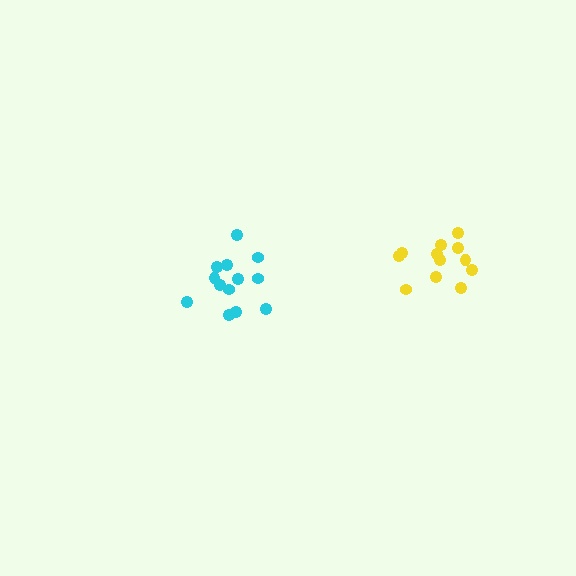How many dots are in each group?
Group 1: 12 dots, Group 2: 13 dots (25 total).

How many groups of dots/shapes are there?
There are 2 groups.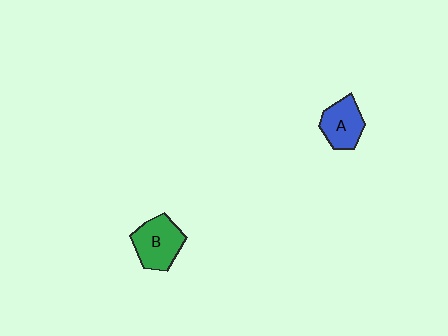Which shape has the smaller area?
Shape A (blue).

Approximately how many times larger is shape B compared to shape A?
Approximately 1.2 times.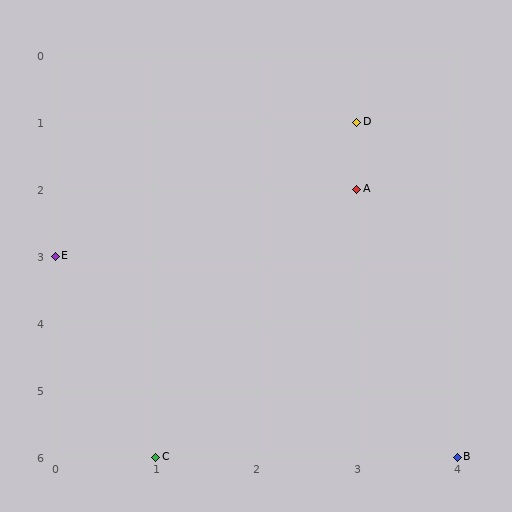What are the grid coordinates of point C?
Point C is at grid coordinates (1, 6).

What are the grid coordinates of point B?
Point B is at grid coordinates (4, 6).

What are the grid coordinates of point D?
Point D is at grid coordinates (3, 1).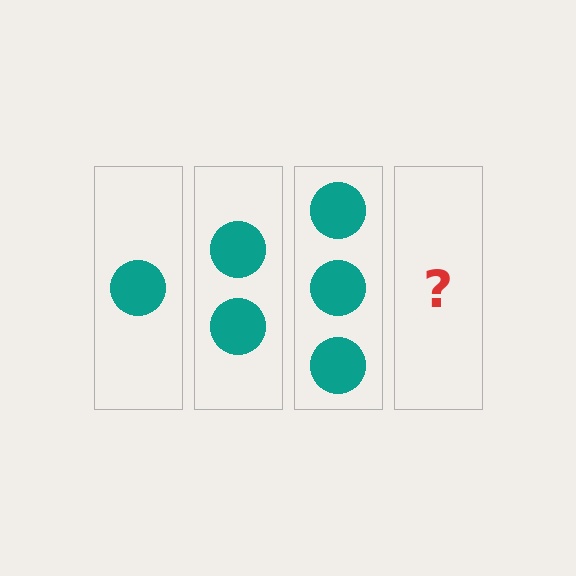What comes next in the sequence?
The next element should be 4 circles.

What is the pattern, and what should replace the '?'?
The pattern is that each step adds one more circle. The '?' should be 4 circles.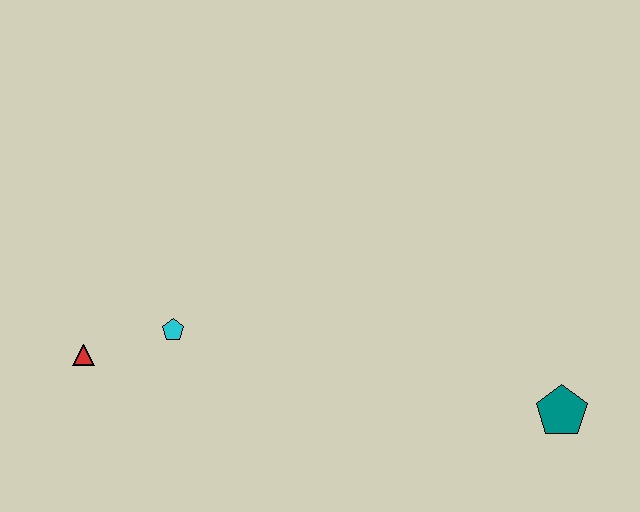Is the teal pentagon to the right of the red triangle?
Yes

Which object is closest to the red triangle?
The cyan pentagon is closest to the red triangle.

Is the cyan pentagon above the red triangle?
Yes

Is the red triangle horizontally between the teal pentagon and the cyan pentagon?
No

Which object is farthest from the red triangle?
The teal pentagon is farthest from the red triangle.